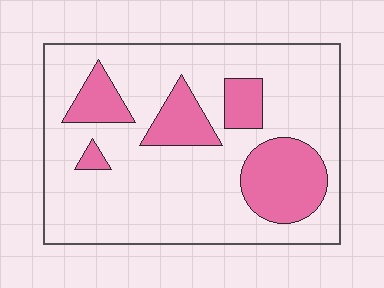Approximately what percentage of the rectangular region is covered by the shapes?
Approximately 25%.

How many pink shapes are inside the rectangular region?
5.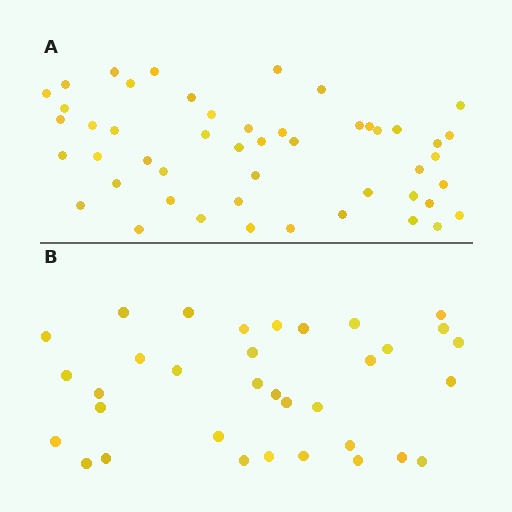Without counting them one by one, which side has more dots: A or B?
Region A (the top region) has more dots.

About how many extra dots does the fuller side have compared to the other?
Region A has approximately 15 more dots than region B.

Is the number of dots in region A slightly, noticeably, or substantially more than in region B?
Region A has noticeably more, but not dramatically so. The ratio is roughly 1.4 to 1.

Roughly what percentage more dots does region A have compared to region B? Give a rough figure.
About 45% more.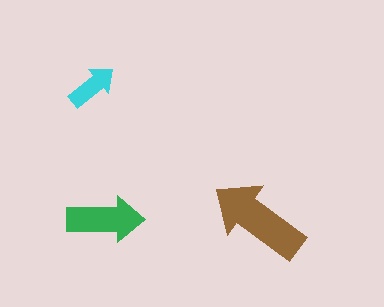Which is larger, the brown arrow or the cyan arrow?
The brown one.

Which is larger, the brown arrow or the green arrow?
The brown one.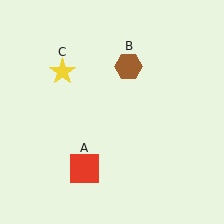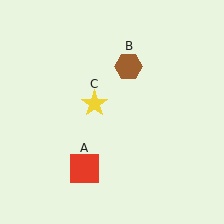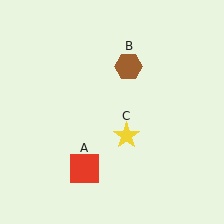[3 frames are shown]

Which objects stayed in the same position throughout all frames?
Red square (object A) and brown hexagon (object B) remained stationary.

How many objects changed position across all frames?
1 object changed position: yellow star (object C).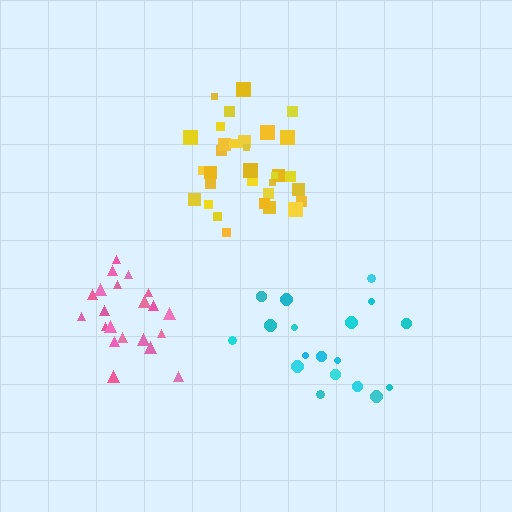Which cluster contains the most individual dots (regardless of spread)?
Yellow (34).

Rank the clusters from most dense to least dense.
yellow, pink, cyan.